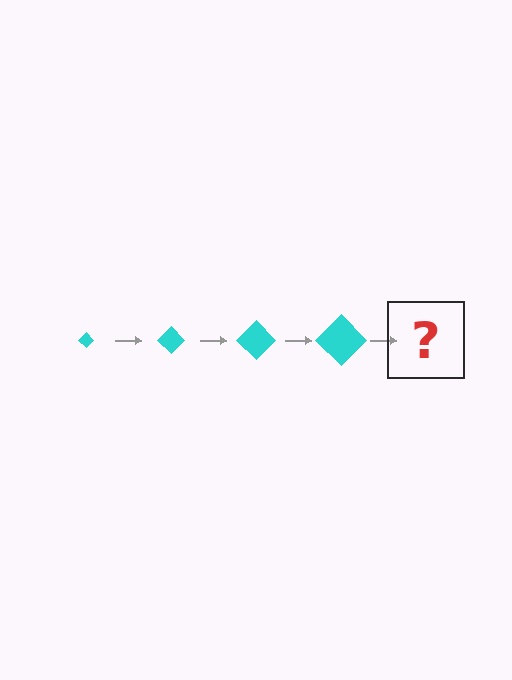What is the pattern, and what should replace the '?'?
The pattern is that the diamond gets progressively larger each step. The '?' should be a cyan diamond, larger than the previous one.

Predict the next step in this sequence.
The next step is a cyan diamond, larger than the previous one.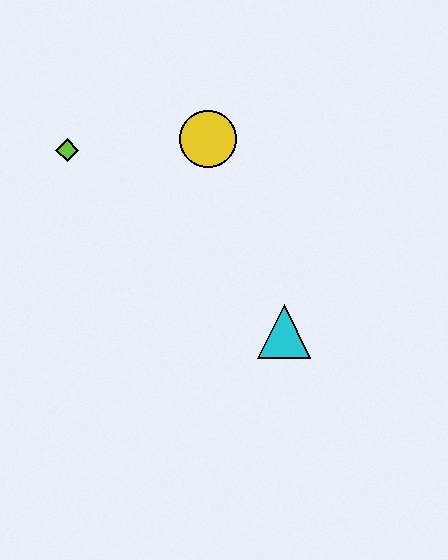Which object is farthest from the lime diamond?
The cyan triangle is farthest from the lime diamond.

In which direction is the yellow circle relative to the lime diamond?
The yellow circle is to the right of the lime diamond.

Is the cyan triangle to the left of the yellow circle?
No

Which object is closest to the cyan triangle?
The yellow circle is closest to the cyan triangle.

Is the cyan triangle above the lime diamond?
No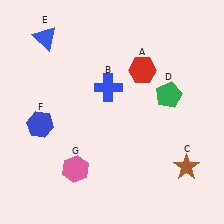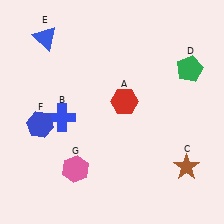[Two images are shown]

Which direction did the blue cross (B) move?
The blue cross (B) moved left.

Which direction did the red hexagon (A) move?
The red hexagon (A) moved down.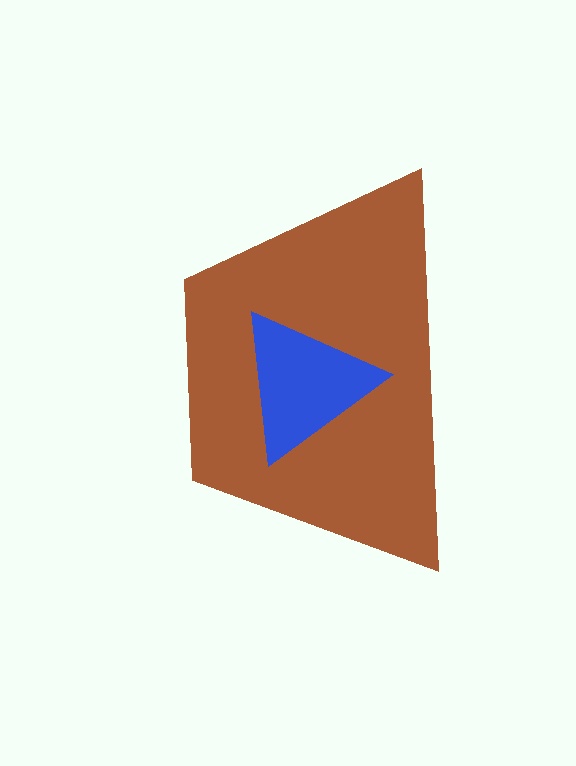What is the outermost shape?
The brown trapezoid.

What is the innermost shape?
The blue triangle.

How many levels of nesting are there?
2.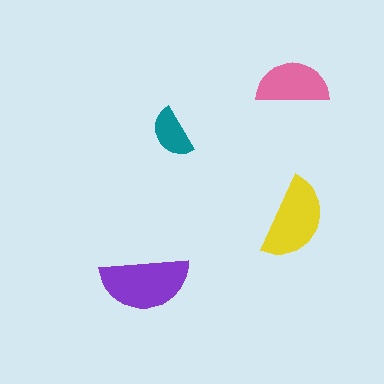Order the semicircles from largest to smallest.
the purple one, the yellow one, the pink one, the teal one.